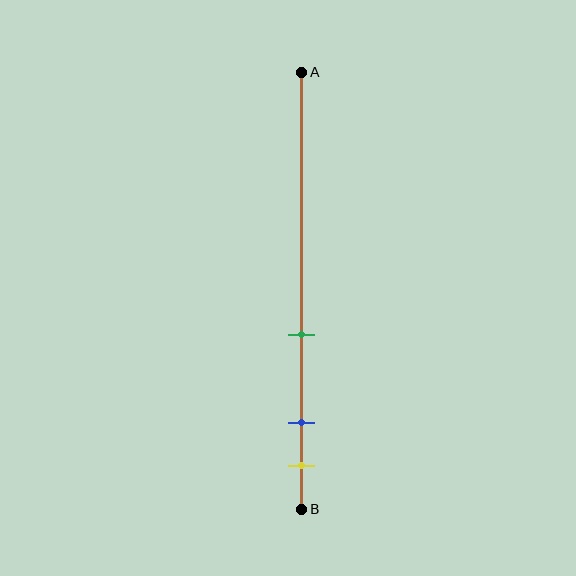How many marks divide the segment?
There are 3 marks dividing the segment.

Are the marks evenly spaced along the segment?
No, the marks are not evenly spaced.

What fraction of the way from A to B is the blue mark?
The blue mark is approximately 80% (0.8) of the way from A to B.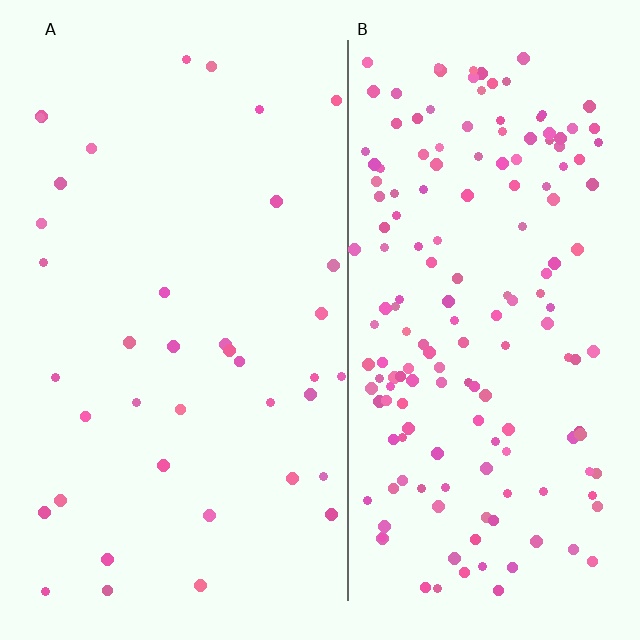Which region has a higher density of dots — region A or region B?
B (the right).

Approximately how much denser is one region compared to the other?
Approximately 4.4× — region B over region A.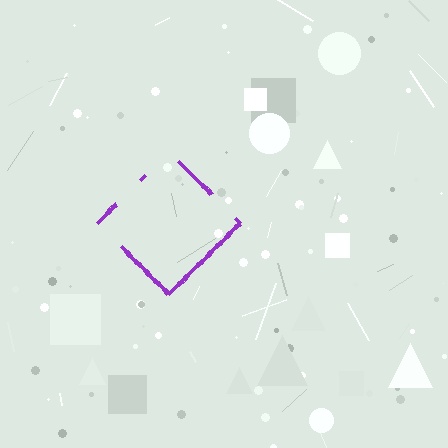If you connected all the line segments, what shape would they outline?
They would outline a diamond.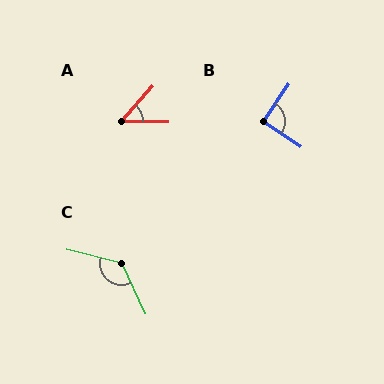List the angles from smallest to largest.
A (49°), B (90°), C (130°).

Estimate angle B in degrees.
Approximately 90 degrees.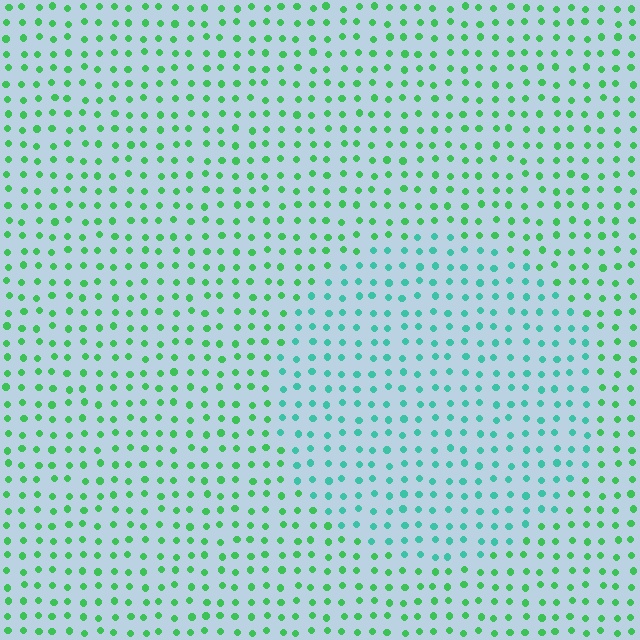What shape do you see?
I see a circle.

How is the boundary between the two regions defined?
The boundary is defined purely by a slight shift in hue (about 35 degrees). Spacing, size, and orientation are identical on both sides.